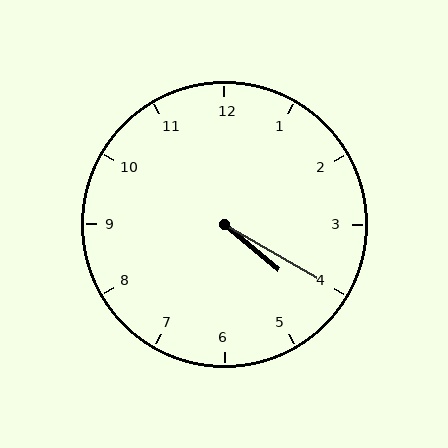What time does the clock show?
4:20.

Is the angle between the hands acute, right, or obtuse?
It is acute.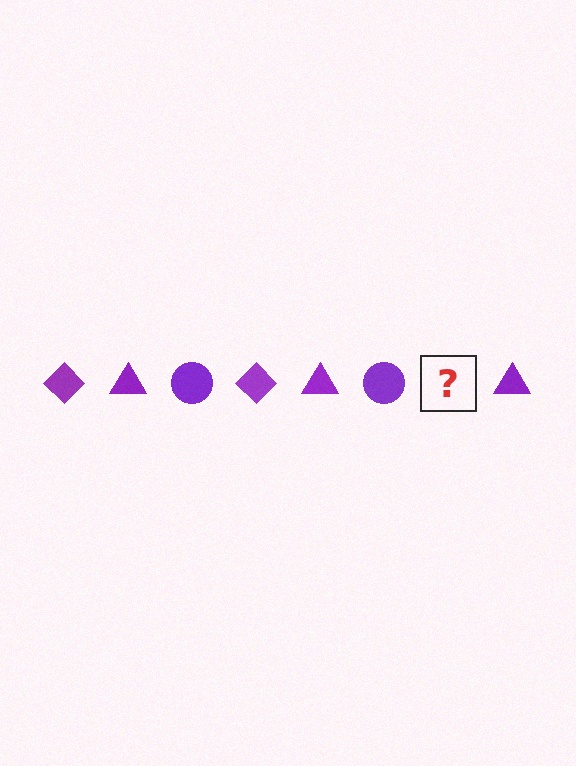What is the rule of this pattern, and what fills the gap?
The rule is that the pattern cycles through diamond, triangle, circle shapes in purple. The gap should be filled with a purple diamond.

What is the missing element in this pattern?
The missing element is a purple diamond.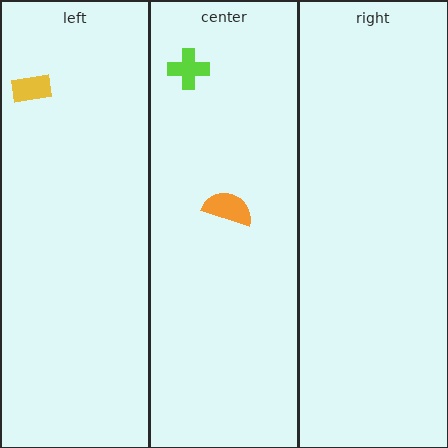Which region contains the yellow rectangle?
The left region.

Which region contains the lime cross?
The center region.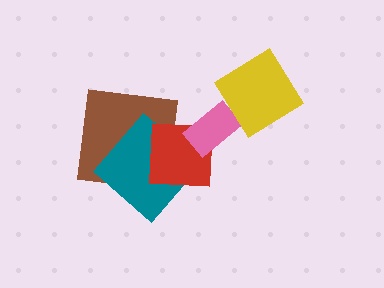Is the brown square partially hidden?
Yes, it is partially covered by another shape.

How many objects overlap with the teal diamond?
2 objects overlap with the teal diamond.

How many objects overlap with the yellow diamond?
0 objects overlap with the yellow diamond.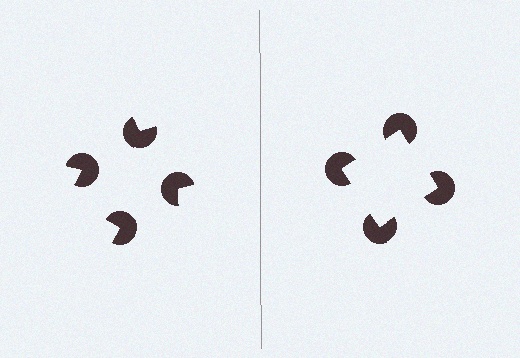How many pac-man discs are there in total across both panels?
8 — 4 on each side.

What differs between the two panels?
The pac-man discs are positioned identically on both sides; only the wedge orientations differ. On the right they align to a square; on the left they are misaligned.